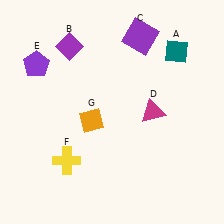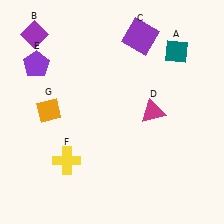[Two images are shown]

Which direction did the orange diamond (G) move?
The orange diamond (G) moved left.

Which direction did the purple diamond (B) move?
The purple diamond (B) moved left.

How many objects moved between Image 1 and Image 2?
2 objects moved between the two images.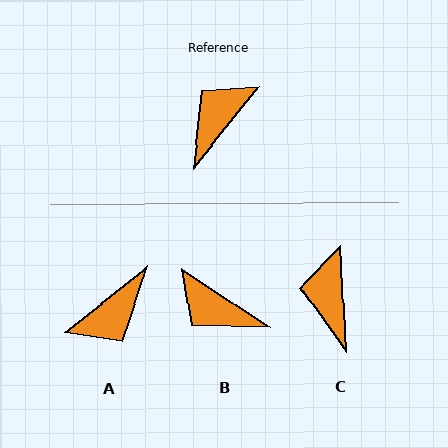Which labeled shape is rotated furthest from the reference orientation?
A, about 167 degrees away.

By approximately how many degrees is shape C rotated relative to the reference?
Approximately 42 degrees counter-clockwise.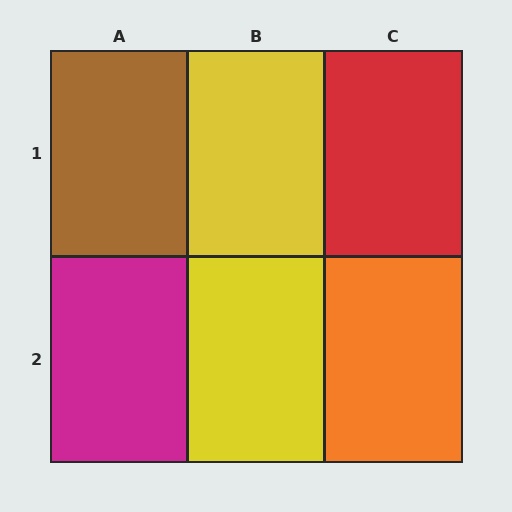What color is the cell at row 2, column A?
Magenta.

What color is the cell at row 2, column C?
Orange.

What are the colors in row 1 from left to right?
Brown, yellow, red.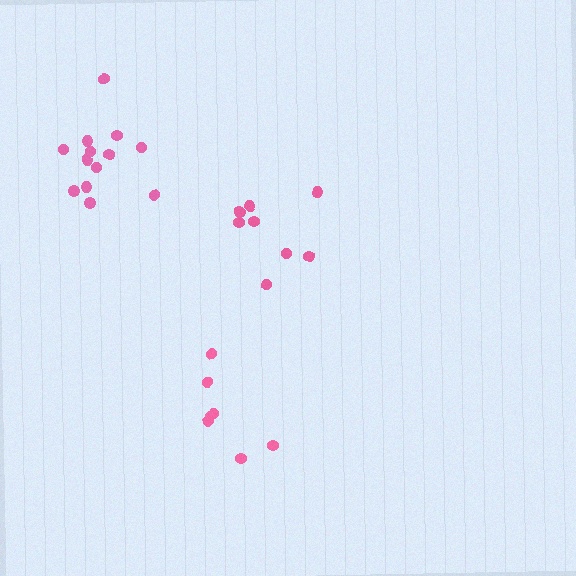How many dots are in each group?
Group 1: 8 dots, Group 2: 7 dots, Group 3: 13 dots (28 total).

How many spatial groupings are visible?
There are 3 spatial groupings.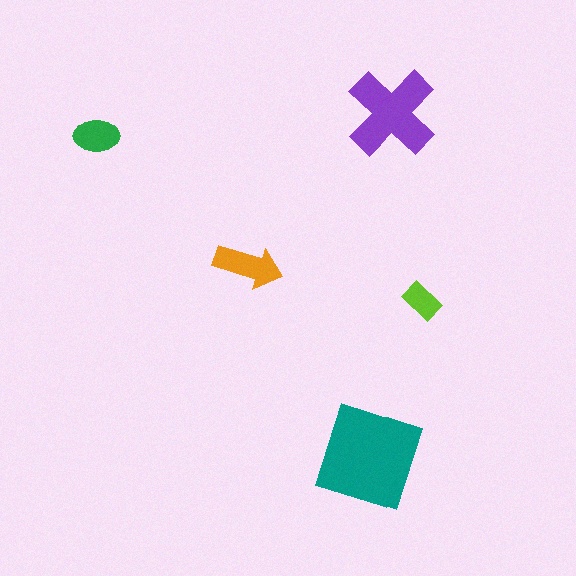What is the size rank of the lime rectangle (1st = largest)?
5th.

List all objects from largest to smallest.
The teal diamond, the purple cross, the orange arrow, the green ellipse, the lime rectangle.